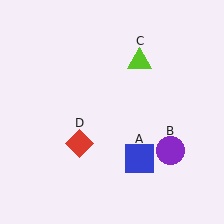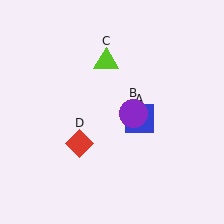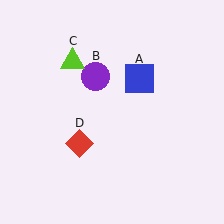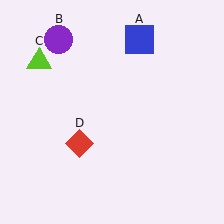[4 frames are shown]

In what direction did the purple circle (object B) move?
The purple circle (object B) moved up and to the left.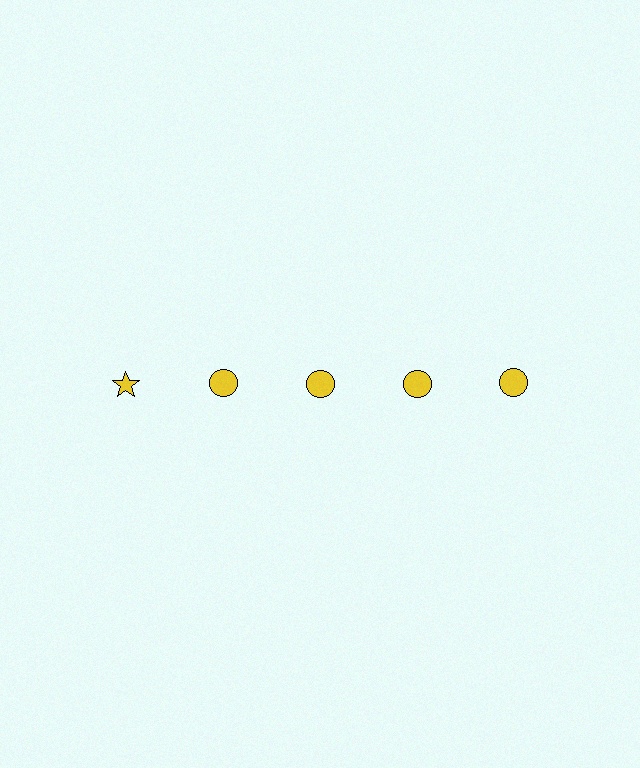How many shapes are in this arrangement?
There are 5 shapes arranged in a grid pattern.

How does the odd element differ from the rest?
It has a different shape: star instead of circle.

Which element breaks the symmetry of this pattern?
The yellow star in the top row, leftmost column breaks the symmetry. All other shapes are yellow circles.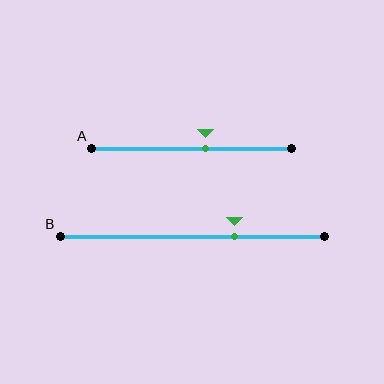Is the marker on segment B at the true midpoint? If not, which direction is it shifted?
No, the marker on segment B is shifted to the right by about 16% of the segment length.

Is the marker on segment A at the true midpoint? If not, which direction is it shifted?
No, the marker on segment A is shifted to the right by about 7% of the segment length.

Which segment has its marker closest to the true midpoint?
Segment A has its marker closest to the true midpoint.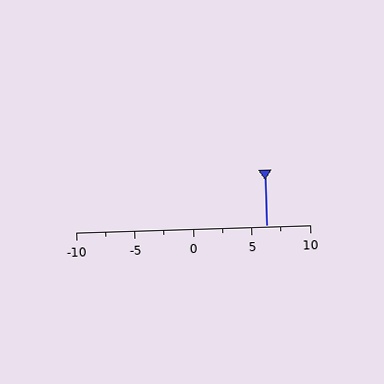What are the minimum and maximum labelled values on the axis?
The axis runs from -10 to 10.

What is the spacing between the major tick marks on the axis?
The major ticks are spaced 5 apart.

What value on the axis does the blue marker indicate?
The marker indicates approximately 6.2.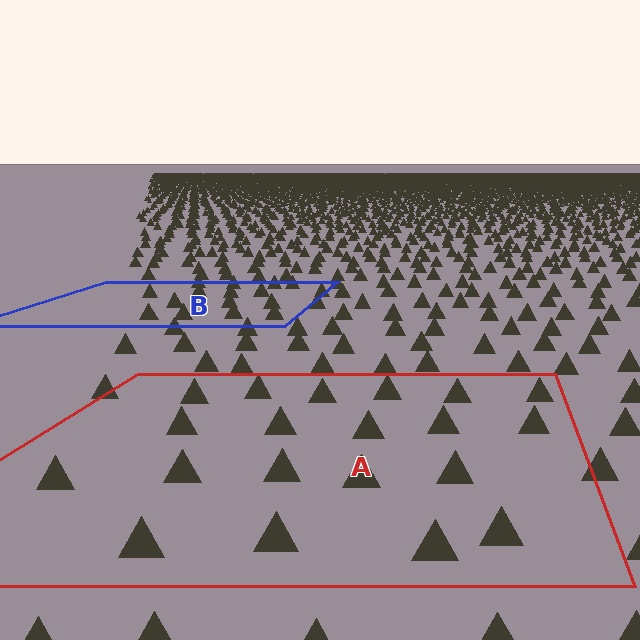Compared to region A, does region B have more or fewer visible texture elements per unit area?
Region B has more texture elements per unit area — they are packed more densely because it is farther away.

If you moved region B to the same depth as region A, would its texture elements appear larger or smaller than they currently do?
They would appear larger. At a closer depth, the same texture elements are projected at a bigger on-screen size.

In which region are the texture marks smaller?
The texture marks are smaller in region B, because it is farther away.